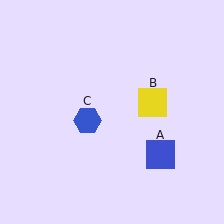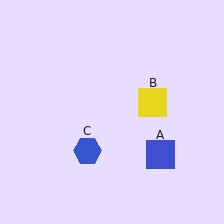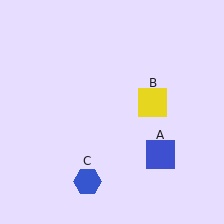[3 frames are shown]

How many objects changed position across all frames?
1 object changed position: blue hexagon (object C).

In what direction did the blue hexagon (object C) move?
The blue hexagon (object C) moved down.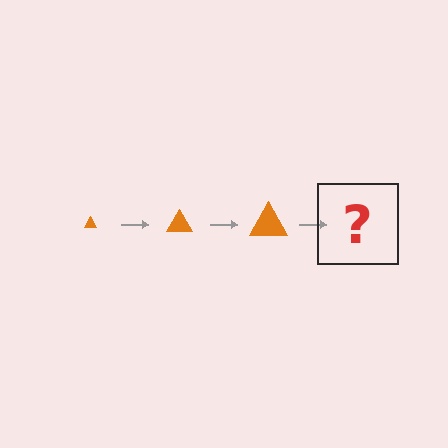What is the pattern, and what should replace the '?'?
The pattern is that the triangle gets progressively larger each step. The '?' should be an orange triangle, larger than the previous one.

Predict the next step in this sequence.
The next step is an orange triangle, larger than the previous one.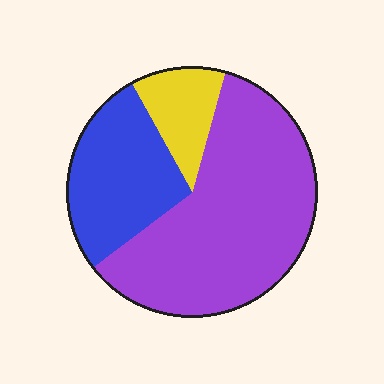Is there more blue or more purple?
Purple.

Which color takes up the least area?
Yellow, at roughly 10%.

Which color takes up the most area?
Purple, at roughly 60%.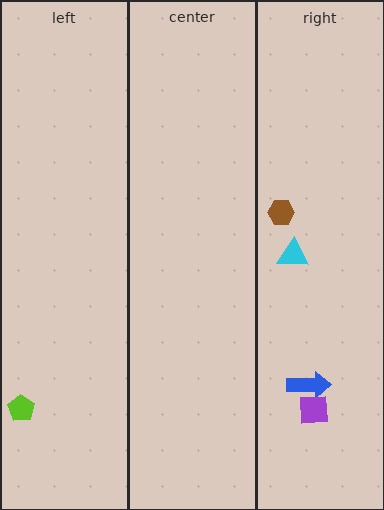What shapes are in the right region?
The blue arrow, the brown hexagon, the cyan triangle, the purple square.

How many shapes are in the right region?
4.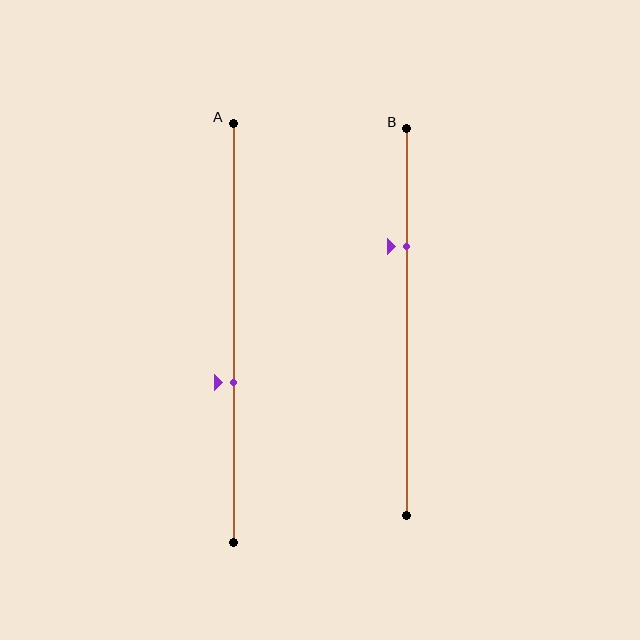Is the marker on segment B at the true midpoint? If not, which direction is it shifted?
No, the marker on segment B is shifted upward by about 19% of the segment length.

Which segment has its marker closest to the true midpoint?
Segment A has its marker closest to the true midpoint.